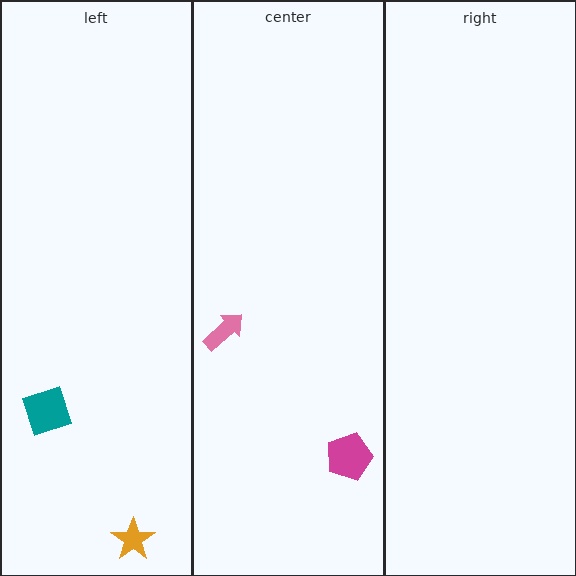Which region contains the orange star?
The left region.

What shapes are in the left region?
The orange star, the teal diamond.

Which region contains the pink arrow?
The center region.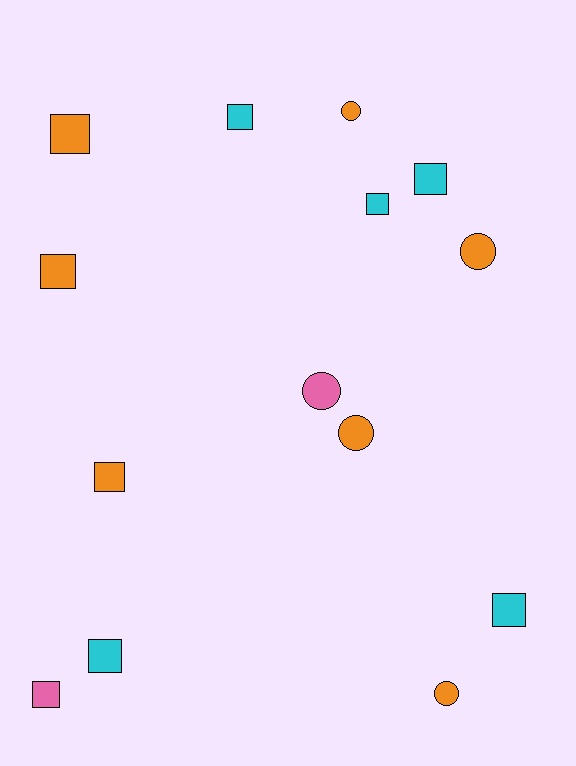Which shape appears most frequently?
Square, with 9 objects.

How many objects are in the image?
There are 14 objects.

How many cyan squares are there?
There are 5 cyan squares.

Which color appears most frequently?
Orange, with 7 objects.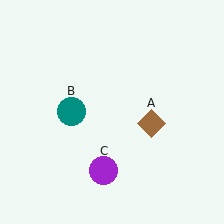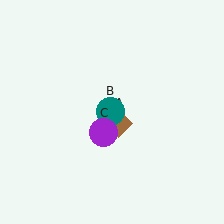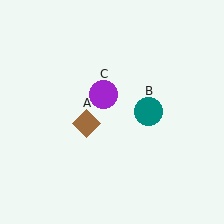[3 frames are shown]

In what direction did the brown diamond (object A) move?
The brown diamond (object A) moved left.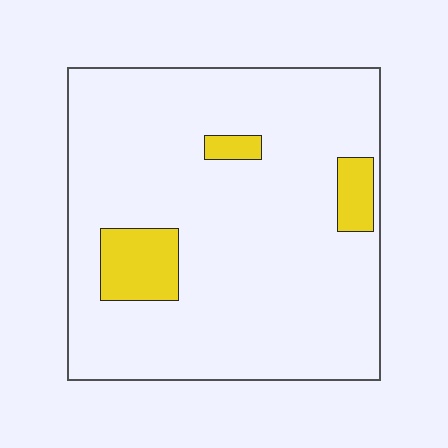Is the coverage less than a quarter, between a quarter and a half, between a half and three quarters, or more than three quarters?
Less than a quarter.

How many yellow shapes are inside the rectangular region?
3.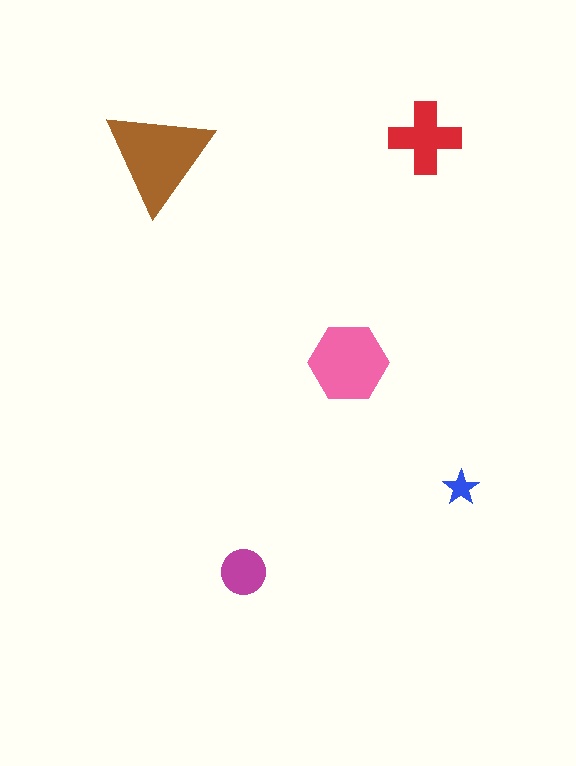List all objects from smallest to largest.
The blue star, the magenta circle, the red cross, the pink hexagon, the brown triangle.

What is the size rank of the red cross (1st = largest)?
3rd.